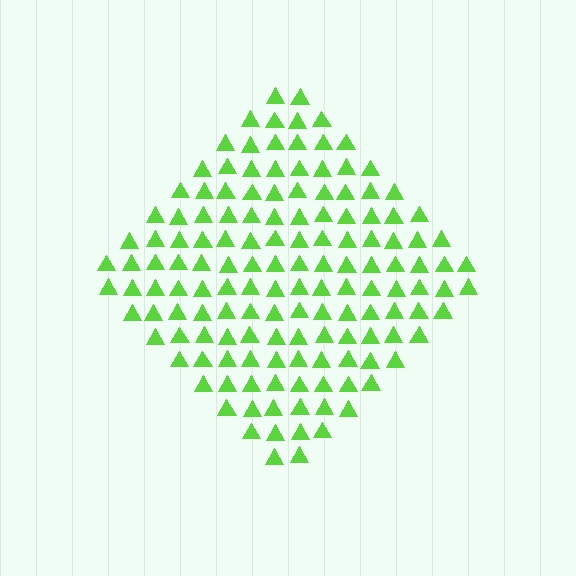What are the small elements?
The small elements are triangles.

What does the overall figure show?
The overall figure shows a diamond.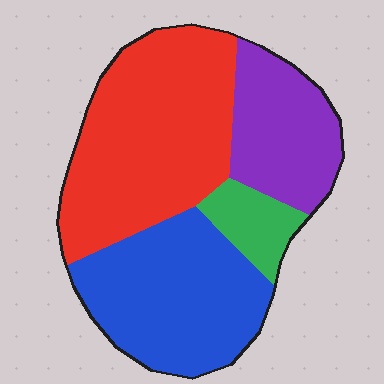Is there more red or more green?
Red.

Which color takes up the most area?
Red, at roughly 40%.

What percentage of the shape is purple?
Purple covers around 20% of the shape.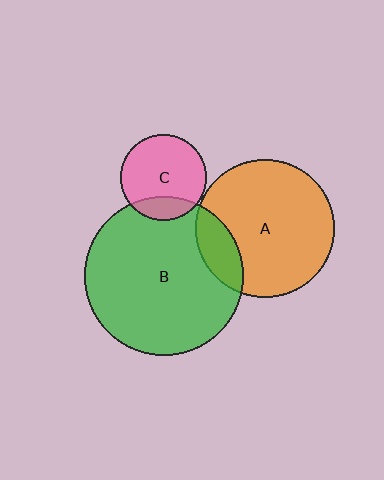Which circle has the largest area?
Circle B (green).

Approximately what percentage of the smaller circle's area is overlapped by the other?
Approximately 20%.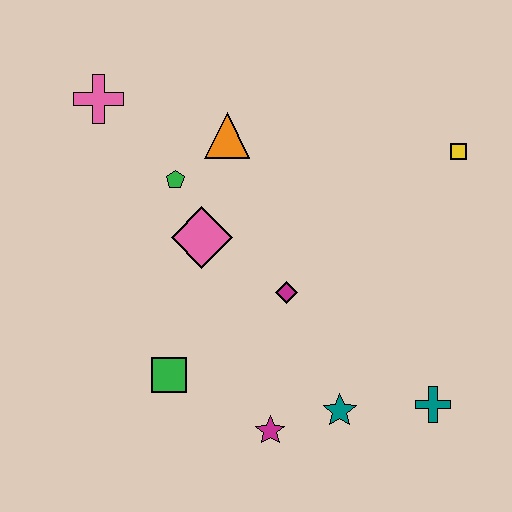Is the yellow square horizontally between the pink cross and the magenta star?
No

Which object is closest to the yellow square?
The magenta diamond is closest to the yellow square.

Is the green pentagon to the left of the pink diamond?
Yes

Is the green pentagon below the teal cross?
No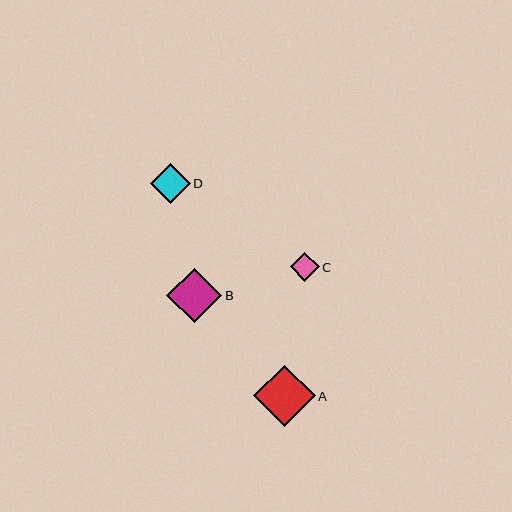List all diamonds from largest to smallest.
From largest to smallest: A, B, D, C.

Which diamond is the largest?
Diamond A is the largest with a size of approximately 61 pixels.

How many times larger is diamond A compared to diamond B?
Diamond A is approximately 1.1 times the size of diamond B.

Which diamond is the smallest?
Diamond C is the smallest with a size of approximately 29 pixels.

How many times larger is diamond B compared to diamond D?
Diamond B is approximately 1.4 times the size of diamond D.